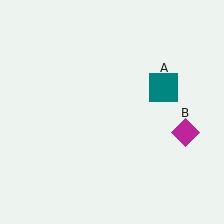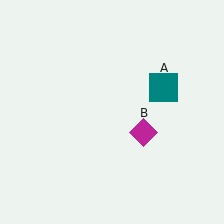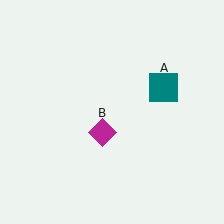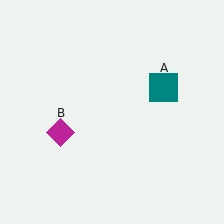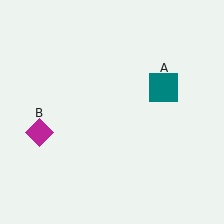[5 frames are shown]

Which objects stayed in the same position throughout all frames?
Teal square (object A) remained stationary.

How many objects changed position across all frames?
1 object changed position: magenta diamond (object B).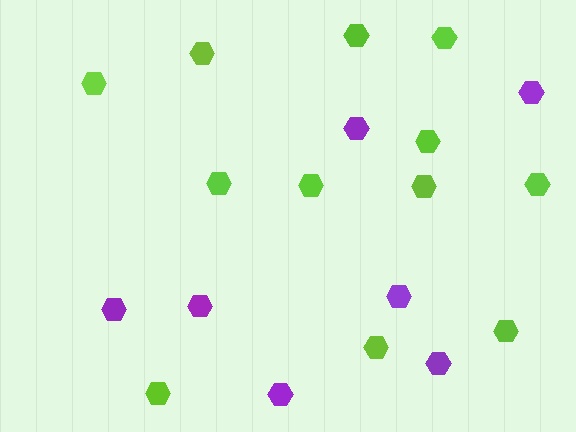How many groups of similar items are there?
There are 2 groups: one group of purple hexagons (7) and one group of lime hexagons (12).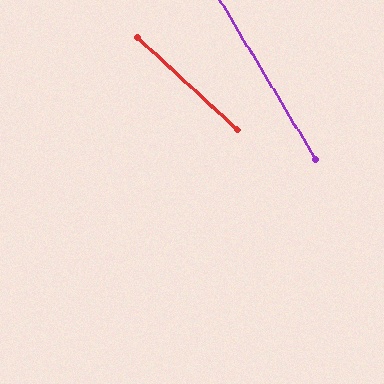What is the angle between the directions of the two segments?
Approximately 16 degrees.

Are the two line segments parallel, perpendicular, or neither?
Neither parallel nor perpendicular — they differ by about 16°.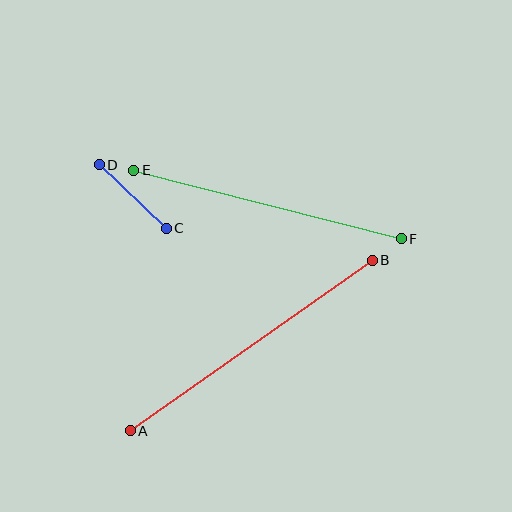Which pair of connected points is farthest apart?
Points A and B are farthest apart.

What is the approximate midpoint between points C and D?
The midpoint is at approximately (133, 196) pixels.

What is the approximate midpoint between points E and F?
The midpoint is at approximately (268, 204) pixels.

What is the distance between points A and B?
The distance is approximately 296 pixels.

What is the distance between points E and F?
The distance is approximately 276 pixels.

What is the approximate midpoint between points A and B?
The midpoint is at approximately (251, 345) pixels.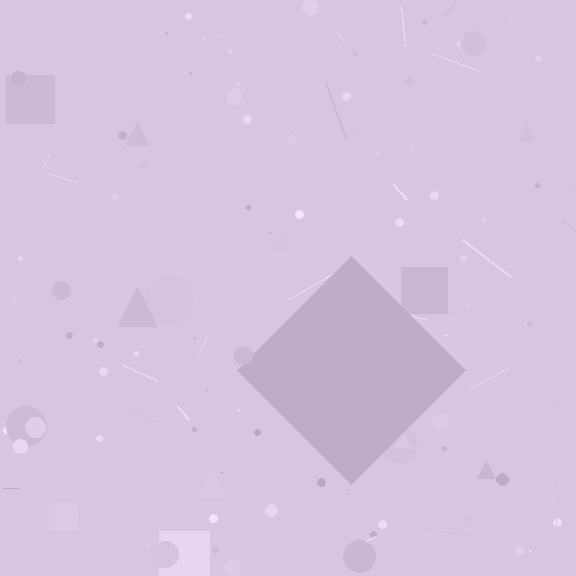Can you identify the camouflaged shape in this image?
The camouflaged shape is a diamond.